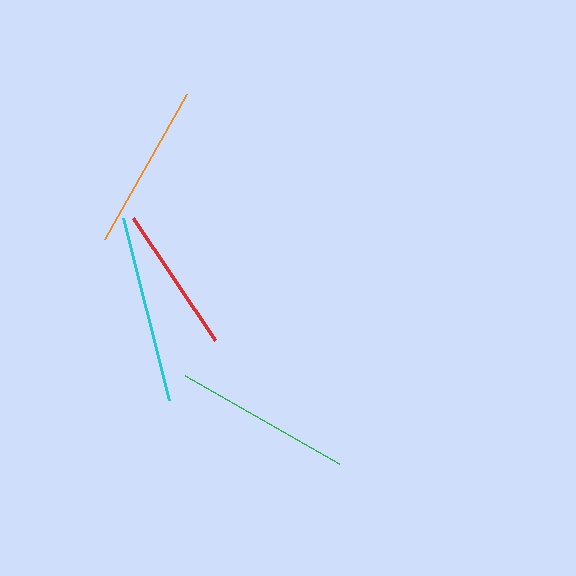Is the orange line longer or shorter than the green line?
The green line is longer than the orange line.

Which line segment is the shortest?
The red line is the shortest at approximately 147 pixels.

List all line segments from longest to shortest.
From longest to shortest: cyan, green, orange, red.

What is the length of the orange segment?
The orange segment is approximately 167 pixels long.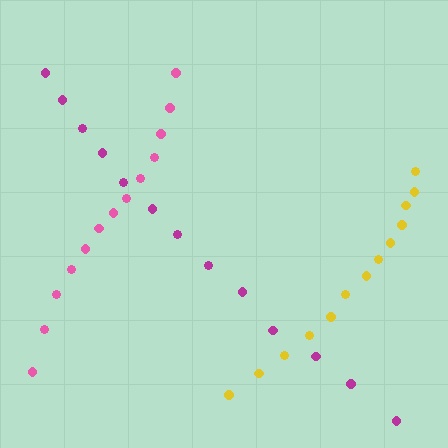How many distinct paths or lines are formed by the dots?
There are 3 distinct paths.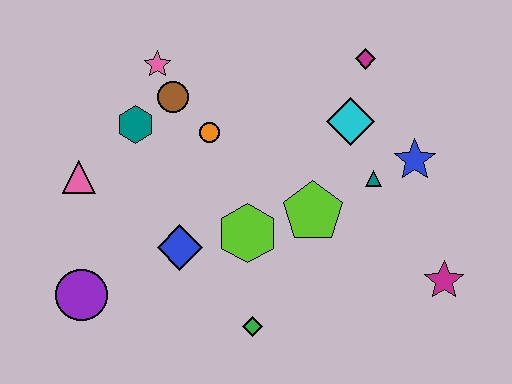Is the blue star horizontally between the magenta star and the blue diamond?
Yes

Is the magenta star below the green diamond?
No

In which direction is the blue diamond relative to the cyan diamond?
The blue diamond is to the left of the cyan diamond.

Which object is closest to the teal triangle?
The blue star is closest to the teal triangle.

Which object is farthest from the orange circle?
The magenta star is farthest from the orange circle.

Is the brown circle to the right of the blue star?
No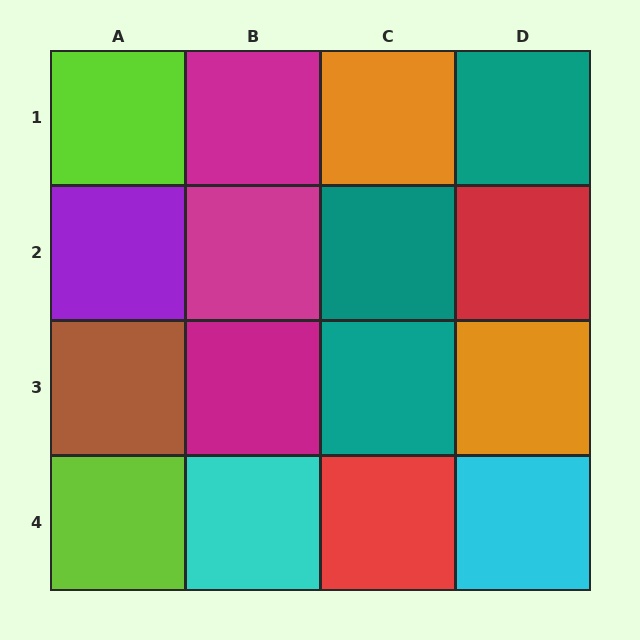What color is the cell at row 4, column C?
Red.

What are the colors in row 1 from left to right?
Lime, magenta, orange, teal.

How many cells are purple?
1 cell is purple.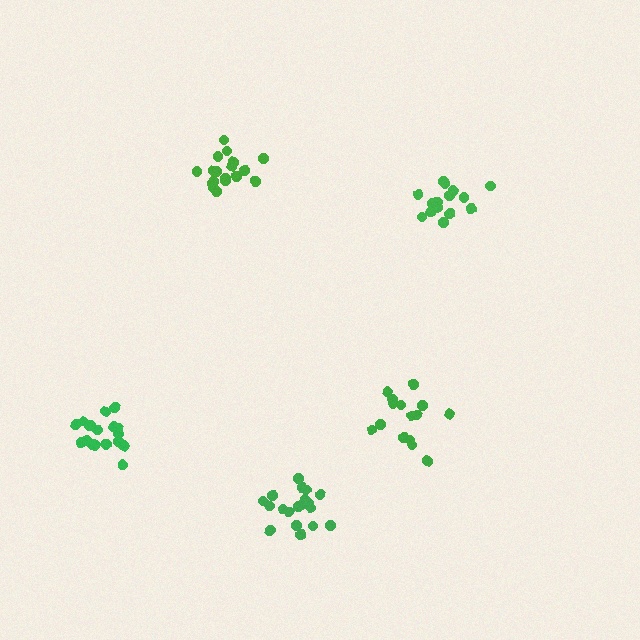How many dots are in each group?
Group 1: 15 dots, Group 2: 19 dots, Group 3: 18 dots, Group 4: 19 dots, Group 5: 16 dots (87 total).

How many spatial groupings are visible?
There are 5 spatial groupings.